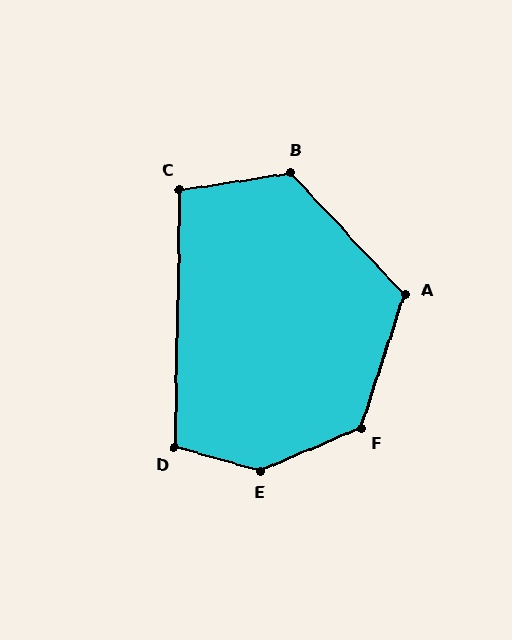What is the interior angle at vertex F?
Approximately 131 degrees (obtuse).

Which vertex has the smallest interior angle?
C, at approximately 100 degrees.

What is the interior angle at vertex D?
Approximately 104 degrees (obtuse).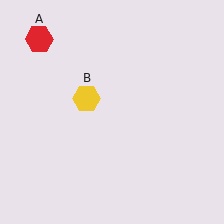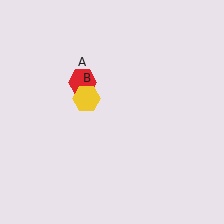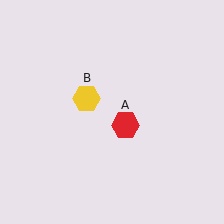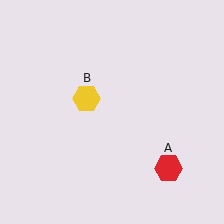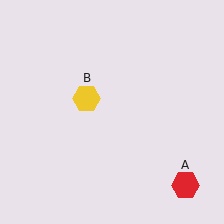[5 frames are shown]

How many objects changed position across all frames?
1 object changed position: red hexagon (object A).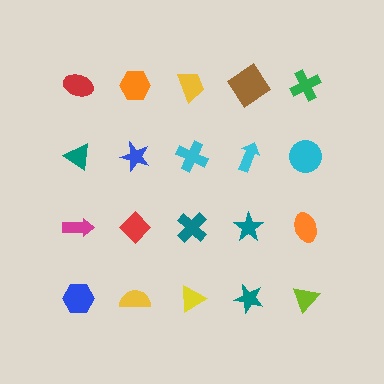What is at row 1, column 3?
A yellow trapezoid.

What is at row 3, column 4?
A teal star.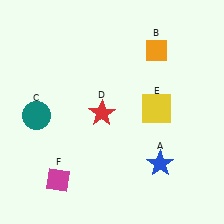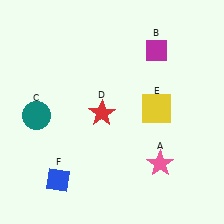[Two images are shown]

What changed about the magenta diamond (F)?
In Image 1, F is magenta. In Image 2, it changed to blue.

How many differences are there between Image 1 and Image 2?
There are 3 differences between the two images.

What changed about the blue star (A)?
In Image 1, A is blue. In Image 2, it changed to pink.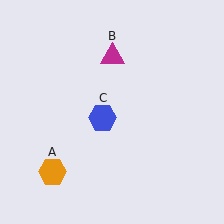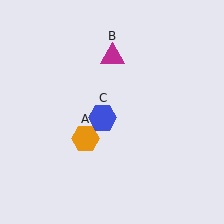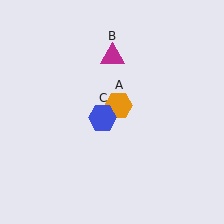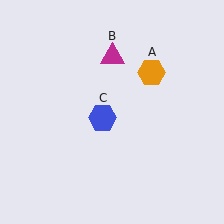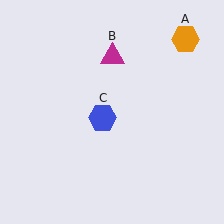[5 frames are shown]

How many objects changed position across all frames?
1 object changed position: orange hexagon (object A).